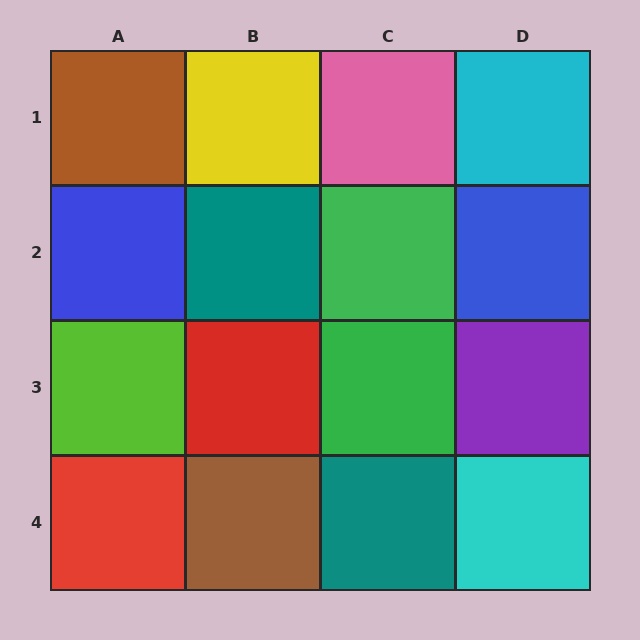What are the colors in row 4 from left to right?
Red, brown, teal, cyan.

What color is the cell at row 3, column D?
Purple.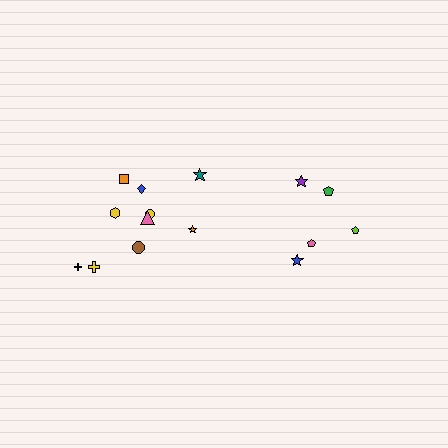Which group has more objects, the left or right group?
The left group.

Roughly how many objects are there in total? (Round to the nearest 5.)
Roughly 15 objects in total.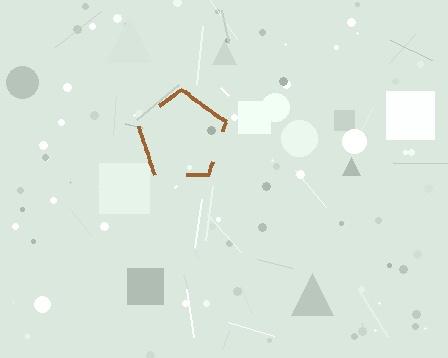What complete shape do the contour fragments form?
The contour fragments form a pentagon.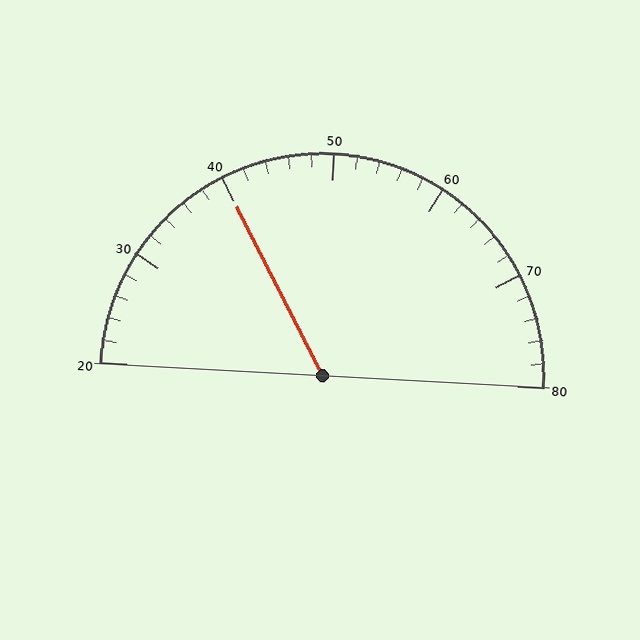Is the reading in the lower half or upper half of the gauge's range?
The reading is in the lower half of the range (20 to 80).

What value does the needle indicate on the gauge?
The needle indicates approximately 40.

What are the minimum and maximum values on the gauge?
The gauge ranges from 20 to 80.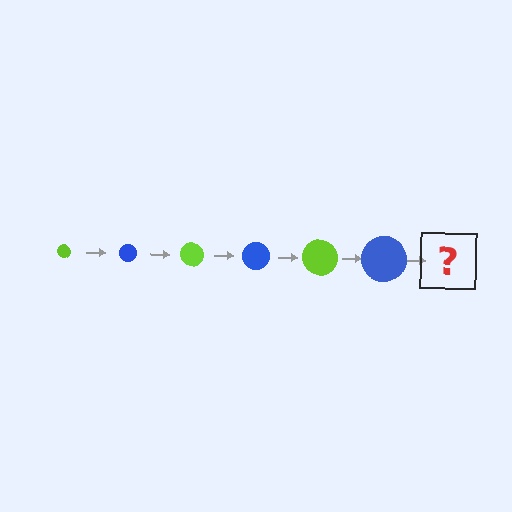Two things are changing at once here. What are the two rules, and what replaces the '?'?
The two rules are that the circle grows larger each step and the color cycles through lime and blue. The '?' should be a lime circle, larger than the previous one.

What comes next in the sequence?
The next element should be a lime circle, larger than the previous one.